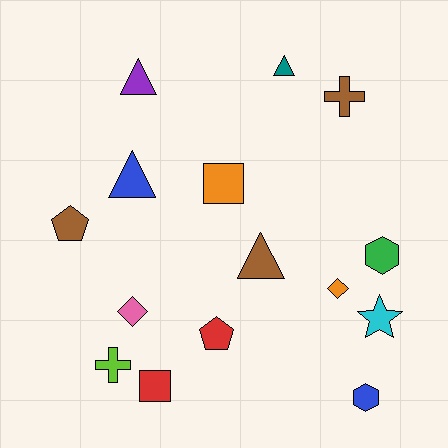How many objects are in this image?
There are 15 objects.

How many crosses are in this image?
There are 2 crosses.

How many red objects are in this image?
There are 2 red objects.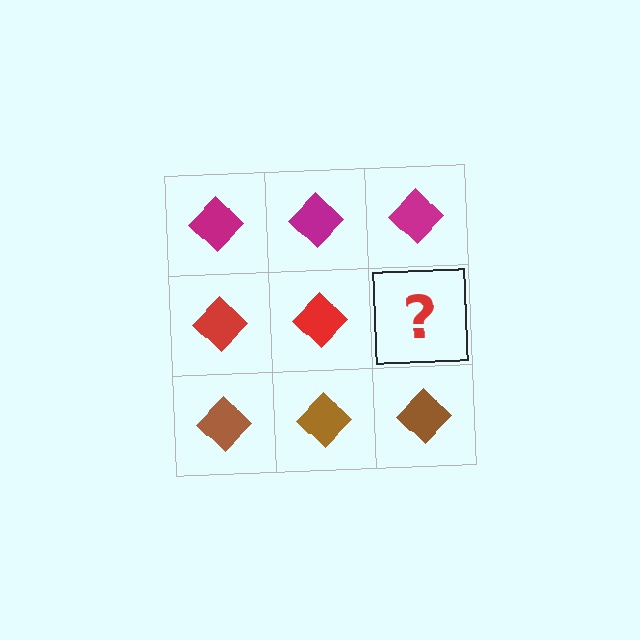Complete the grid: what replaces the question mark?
The question mark should be replaced with a red diamond.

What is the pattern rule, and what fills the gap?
The rule is that each row has a consistent color. The gap should be filled with a red diamond.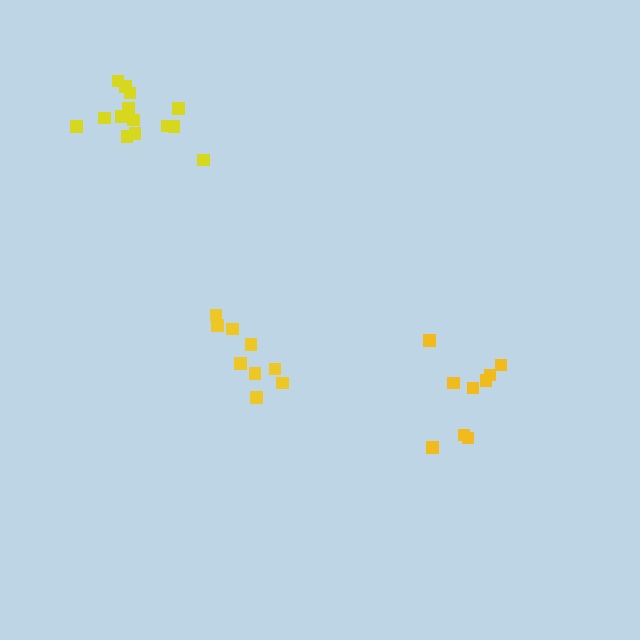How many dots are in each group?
Group 1: 9 dots, Group 2: 9 dots, Group 3: 14 dots (32 total).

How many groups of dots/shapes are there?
There are 3 groups.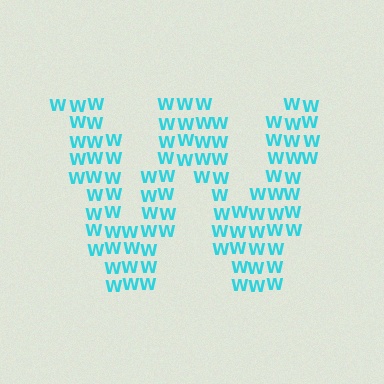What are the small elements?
The small elements are letter W's.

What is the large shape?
The large shape is the letter W.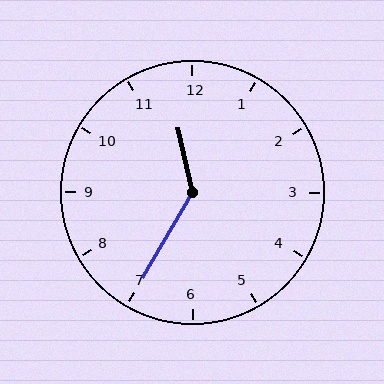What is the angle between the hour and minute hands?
Approximately 138 degrees.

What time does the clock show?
11:35.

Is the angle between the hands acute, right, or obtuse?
It is obtuse.